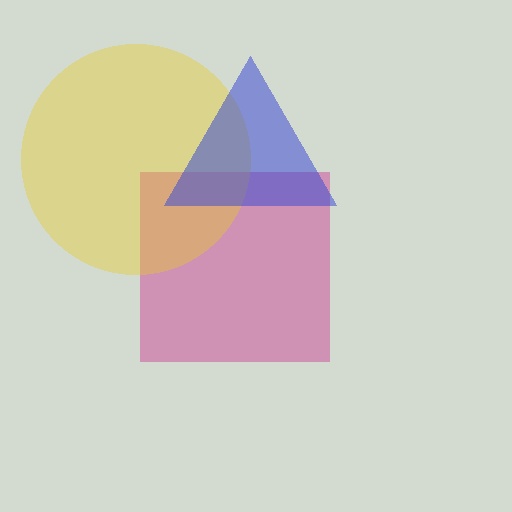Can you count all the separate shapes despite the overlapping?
Yes, there are 3 separate shapes.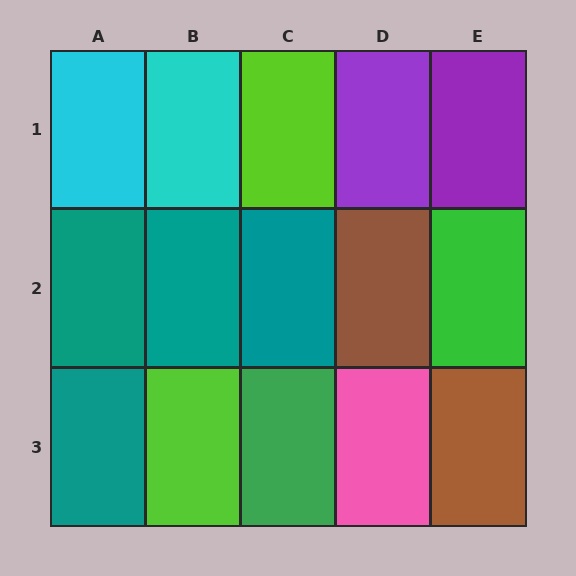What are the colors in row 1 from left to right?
Cyan, cyan, lime, purple, purple.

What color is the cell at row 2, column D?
Brown.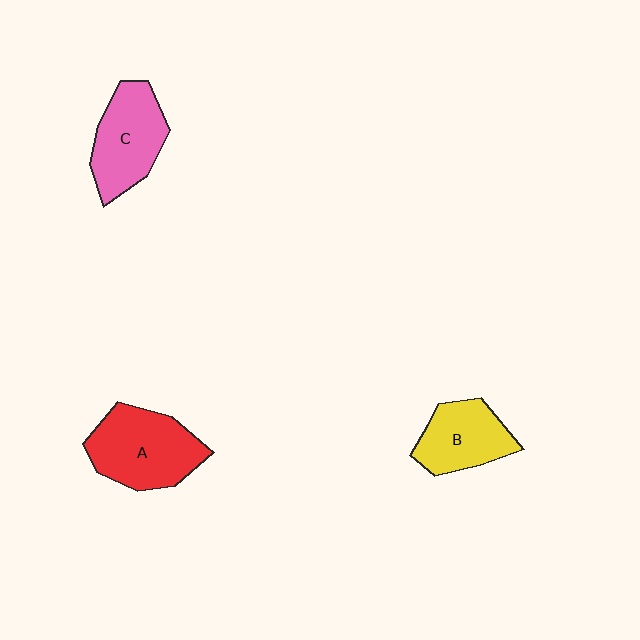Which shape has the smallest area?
Shape B (yellow).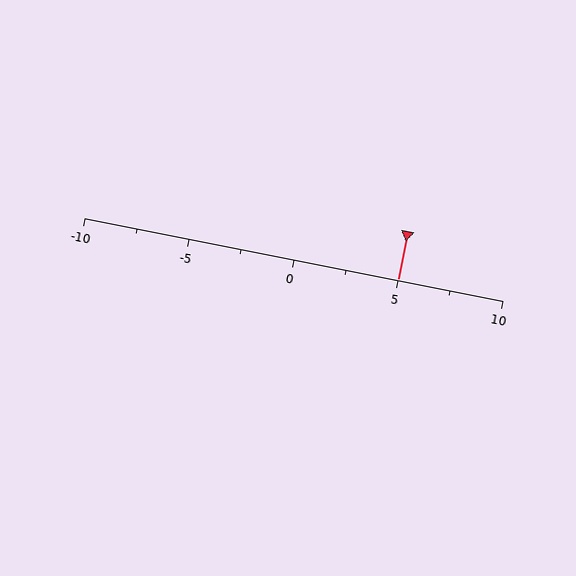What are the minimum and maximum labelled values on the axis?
The axis runs from -10 to 10.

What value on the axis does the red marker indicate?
The marker indicates approximately 5.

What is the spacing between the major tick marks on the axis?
The major ticks are spaced 5 apart.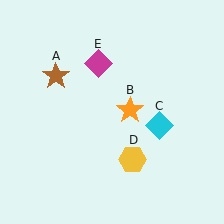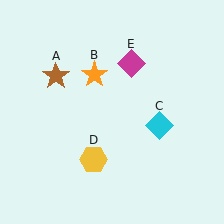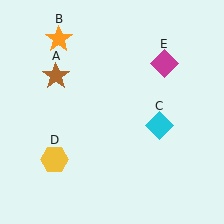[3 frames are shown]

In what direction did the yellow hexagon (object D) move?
The yellow hexagon (object D) moved left.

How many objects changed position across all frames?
3 objects changed position: orange star (object B), yellow hexagon (object D), magenta diamond (object E).